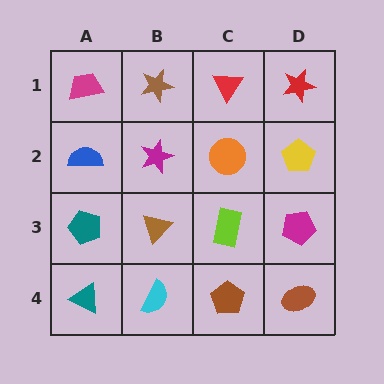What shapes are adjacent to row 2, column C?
A red triangle (row 1, column C), a lime rectangle (row 3, column C), a magenta star (row 2, column B), a yellow pentagon (row 2, column D).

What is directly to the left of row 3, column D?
A lime rectangle.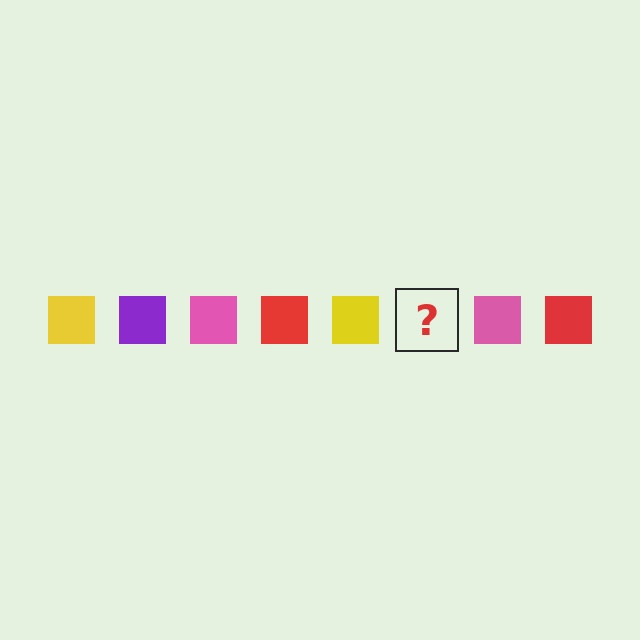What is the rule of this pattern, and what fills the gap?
The rule is that the pattern cycles through yellow, purple, pink, red squares. The gap should be filled with a purple square.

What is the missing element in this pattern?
The missing element is a purple square.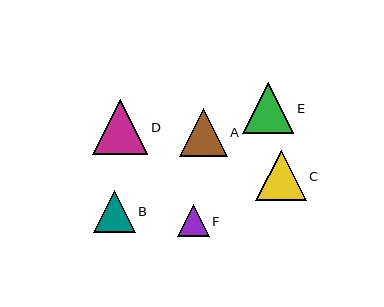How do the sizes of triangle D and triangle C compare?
Triangle D and triangle C are approximately the same size.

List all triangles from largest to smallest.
From largest to smallest: D, E, C, A, B, F.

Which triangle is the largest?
Triangle D is the largest with a size of approximately 55 pixels.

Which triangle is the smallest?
Triangle F is the smallest with a size of approximately 31 pixels.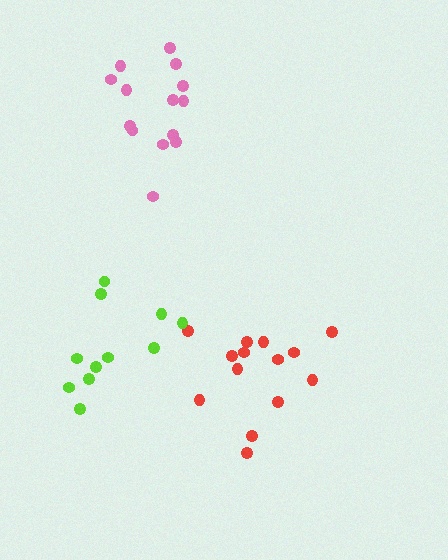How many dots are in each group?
Group 1: 14 dots, Group 2: 14 dots, Group 3: 11 dots (39 total).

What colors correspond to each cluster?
The clusters are colored: pink, red, lime.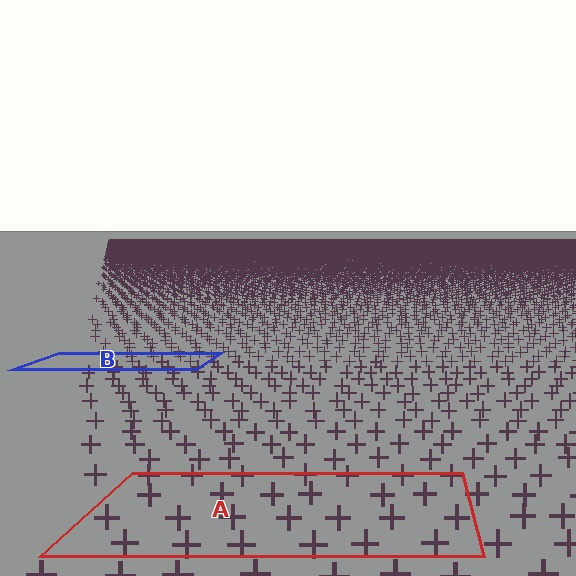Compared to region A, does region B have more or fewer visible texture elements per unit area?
Region B has more texture elements per unit area — they are packed more densely because it is farther away.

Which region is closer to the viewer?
Region A is closer. The texture elements there are larger and more spread out.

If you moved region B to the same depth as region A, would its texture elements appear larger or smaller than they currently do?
They would appear larger. At a closer depth, the same texture elements are projected at a bigger on-screen size.